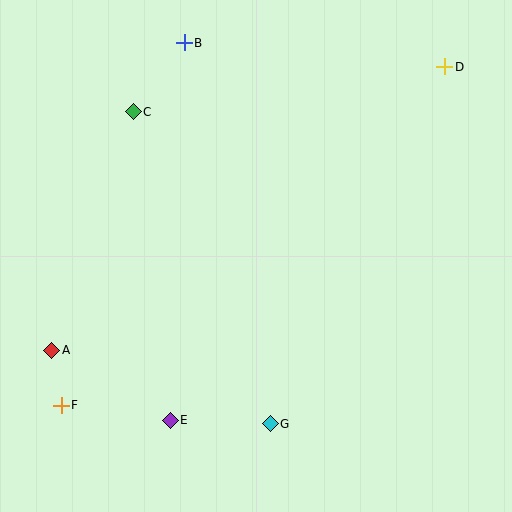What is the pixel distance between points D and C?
The distance between D and C is 315 pixels.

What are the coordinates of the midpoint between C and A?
The midpoint between C and A is at (92, 231).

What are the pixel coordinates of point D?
Point D is at (445, 67).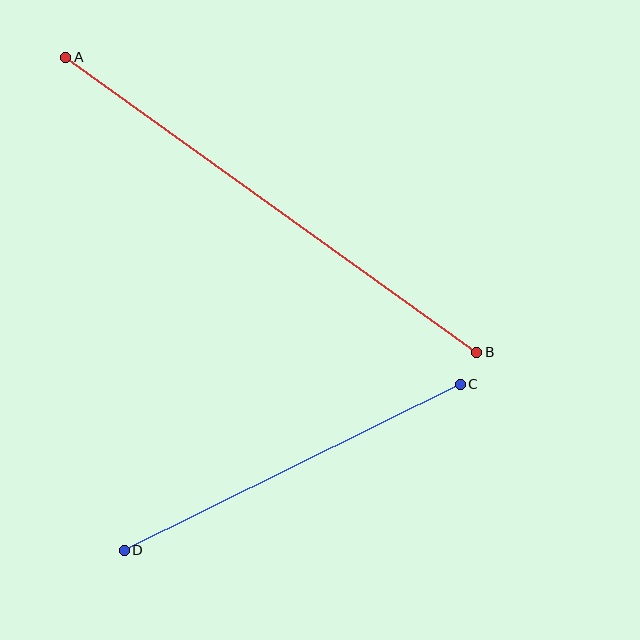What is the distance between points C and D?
The distance is approximately 375 pixels.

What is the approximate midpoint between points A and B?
The midpoint is at approximately (271, 205) pixels.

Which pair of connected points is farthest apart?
Points A and B are farthest apart.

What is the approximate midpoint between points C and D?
The midpoint is at approximately (292, 467) pixels.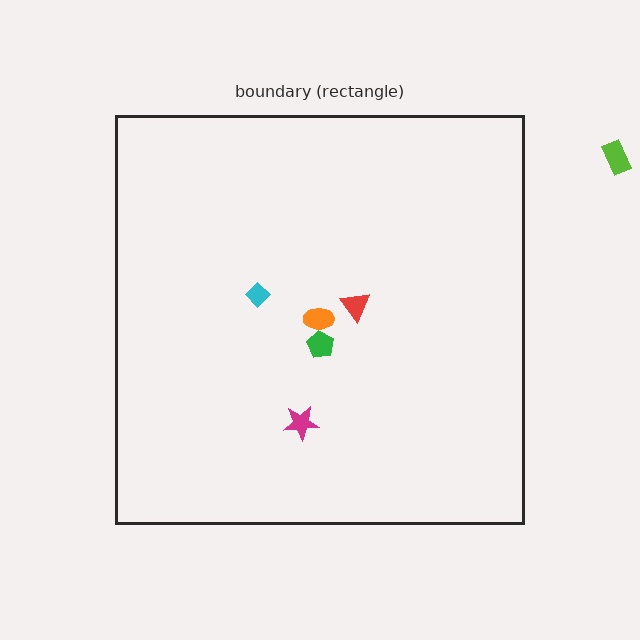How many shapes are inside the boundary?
5 inside, 1 outside.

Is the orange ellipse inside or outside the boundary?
Inside.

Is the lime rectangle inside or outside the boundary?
Outside.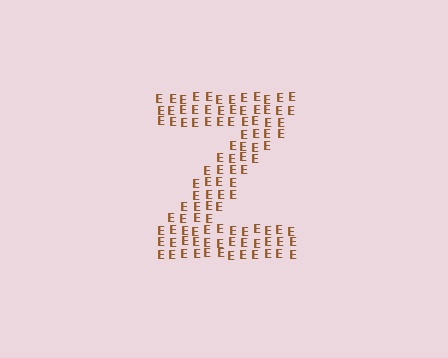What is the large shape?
The large shape is the letter Z.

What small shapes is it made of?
It is made of small letter E's.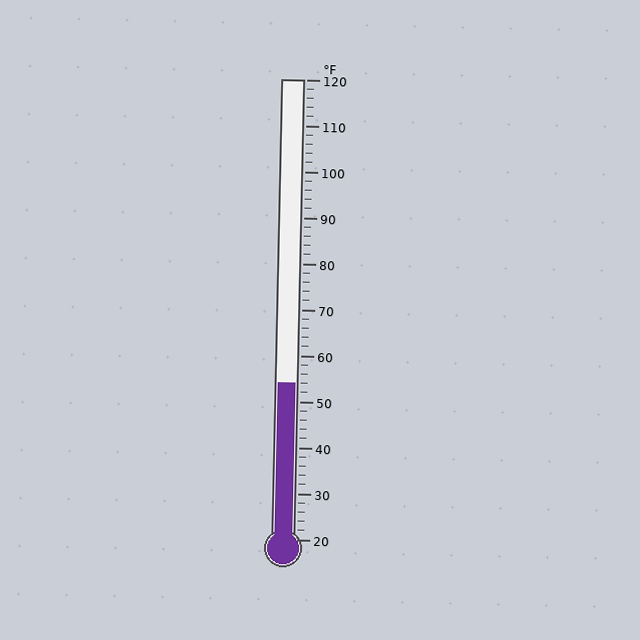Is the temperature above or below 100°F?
The temperature is below 100°F.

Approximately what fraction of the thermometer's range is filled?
The thermometer is filled to approximately 35% of its range.